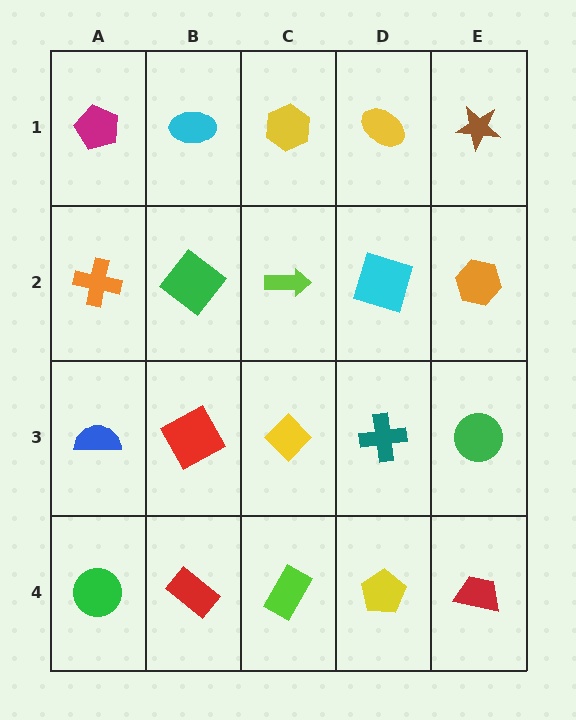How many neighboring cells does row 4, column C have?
3.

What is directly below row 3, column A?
A green circle.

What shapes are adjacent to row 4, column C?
A yellow diamond (row 3, column C), a red rectangle (row 4, column B), a yellow pentagon (row 4, column D).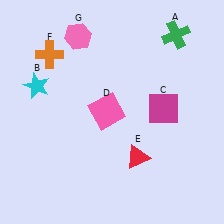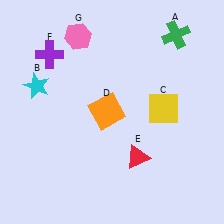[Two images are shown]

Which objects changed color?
C changed from magenta to yellow. D changed from pink to orange. F changed from orange to purple.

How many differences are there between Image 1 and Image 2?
There are 3 differences between the two images.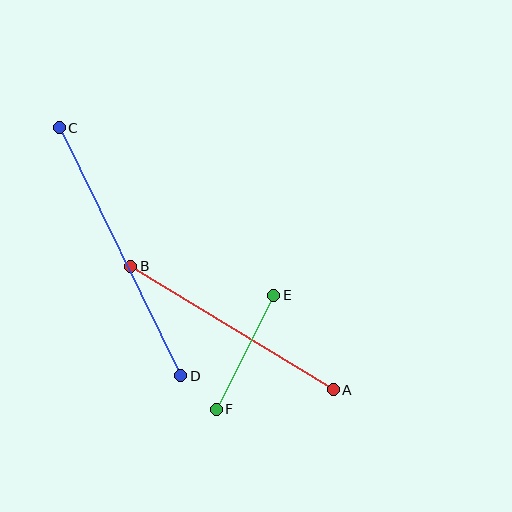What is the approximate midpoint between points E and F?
The midpoint is at approximately (245, 352) pixels.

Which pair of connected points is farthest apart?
Points C and D are farthest apart.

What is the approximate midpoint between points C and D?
The midpoint is at approximately (120, 252) pixels.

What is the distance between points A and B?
The distance is approximately 237 pixels.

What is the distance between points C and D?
The distance is approximately 276 pixels.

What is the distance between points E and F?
The distance is approximately 128 pixels.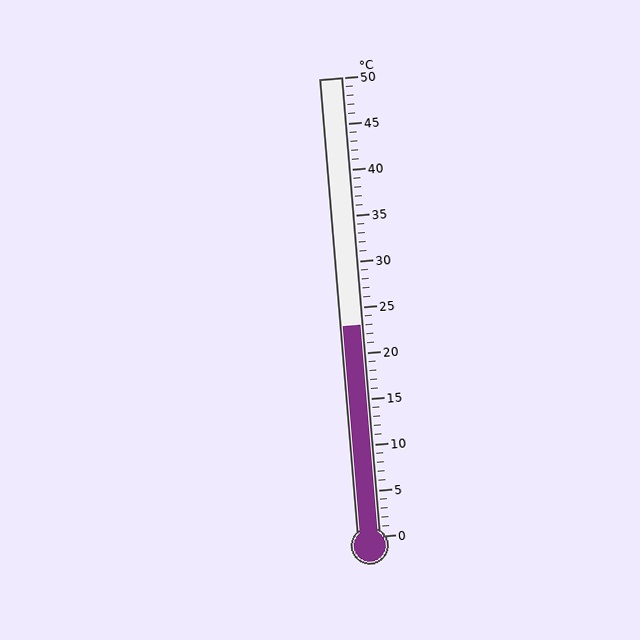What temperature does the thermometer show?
The thermometer shows approximately 23°C.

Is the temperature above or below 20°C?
The temperature is above 20°C.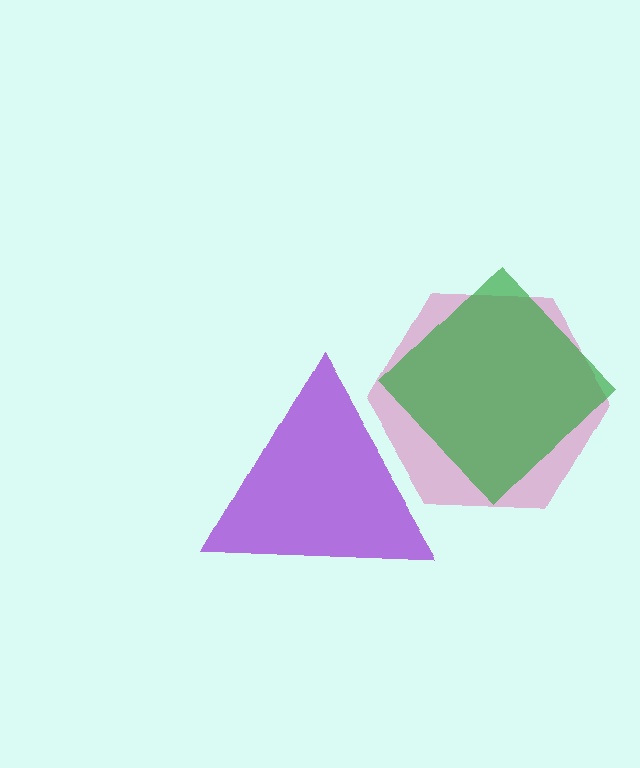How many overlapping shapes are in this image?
There are 3 overlapping shapes in the image.